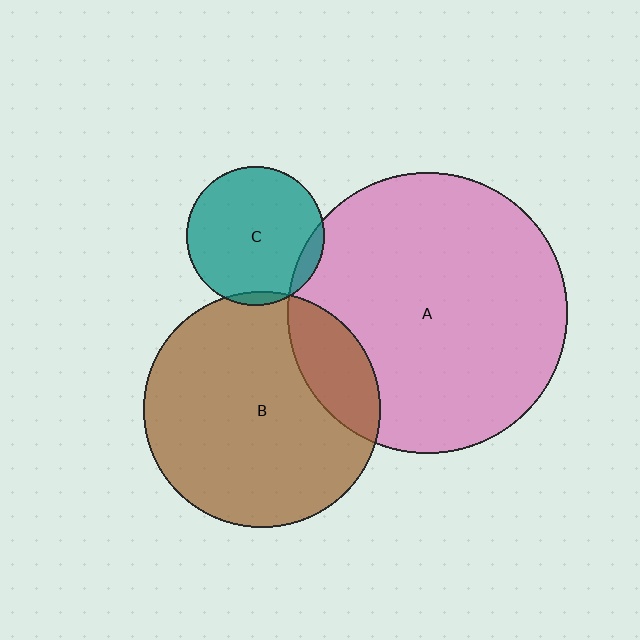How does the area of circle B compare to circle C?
Approximately 2.9 times.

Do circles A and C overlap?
Yes.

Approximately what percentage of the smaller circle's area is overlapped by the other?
Approximately 10%.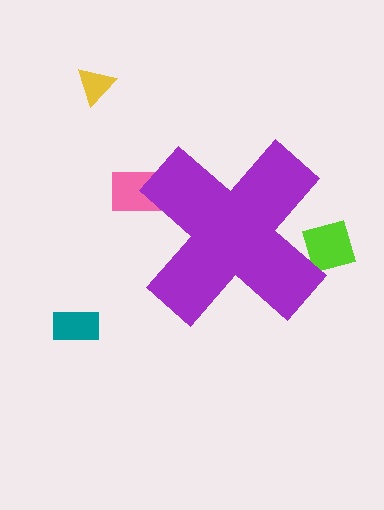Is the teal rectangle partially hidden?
No, the teal rectangle is fully visible.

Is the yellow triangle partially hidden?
No, the yellow triangle is fully visible.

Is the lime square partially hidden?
Yes, the lime square is partially hidden behind the purple cross.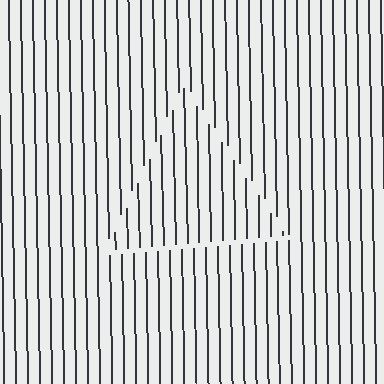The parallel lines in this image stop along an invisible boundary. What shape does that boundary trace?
An illusory triangle. The interior of the shape contains the same grating, shifted by half a period — the contour is defined by the phase discontinuity where line-ends from the inner and outer gratings abut.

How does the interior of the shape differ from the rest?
The interior of the shape contains the same grating, shifted by half a period — the contour is defined by the phase discontinuity where line-ends from the inner and outer gratings abut.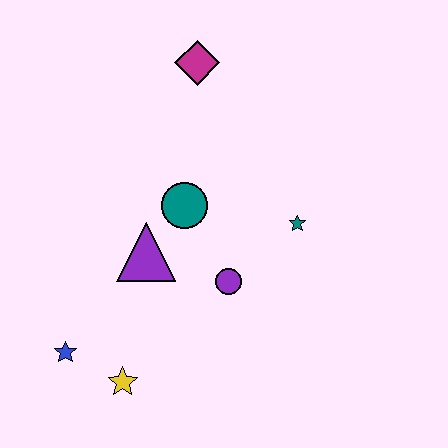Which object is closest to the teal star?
The purple circle is closest to the teal star.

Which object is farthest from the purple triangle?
The magenta diamond is farthest from the purple triangle.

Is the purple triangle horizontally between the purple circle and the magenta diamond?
No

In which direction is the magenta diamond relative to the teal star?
The magenta diamond is above the teal star.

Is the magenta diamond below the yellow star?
No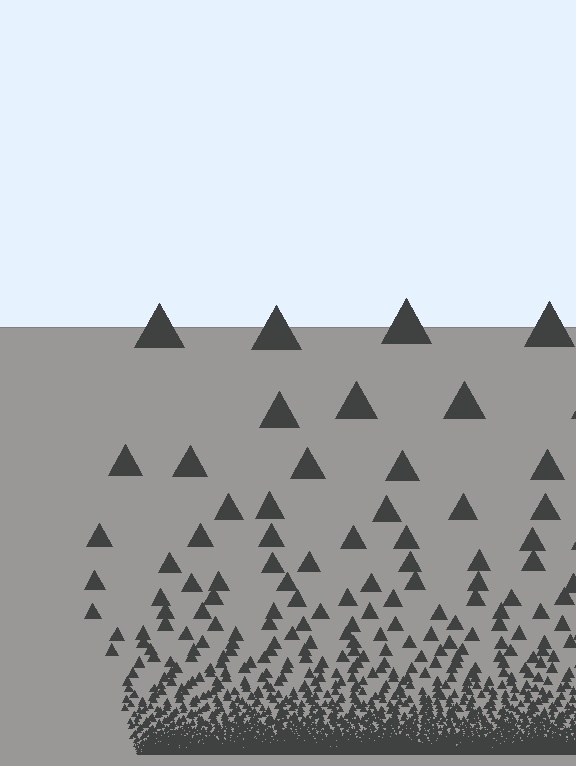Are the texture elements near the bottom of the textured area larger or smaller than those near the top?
Smaller. The gradient is inverted — elements near the bottom are smaller and denser.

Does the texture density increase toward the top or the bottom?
Density increases toward the bottom.